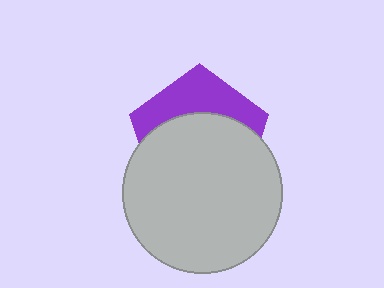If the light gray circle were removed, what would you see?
You would see the complete purple pentagon.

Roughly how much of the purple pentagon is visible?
A small part of it is visible (roughly 36%).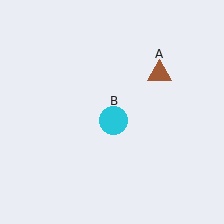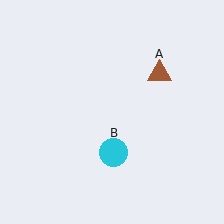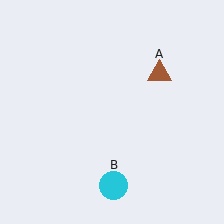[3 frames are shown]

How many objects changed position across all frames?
1 object changed position: cyan circle (object B).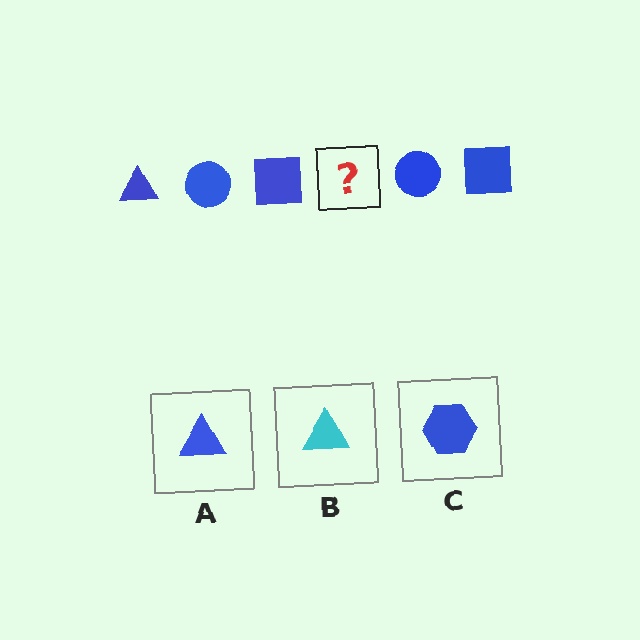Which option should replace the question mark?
Option A.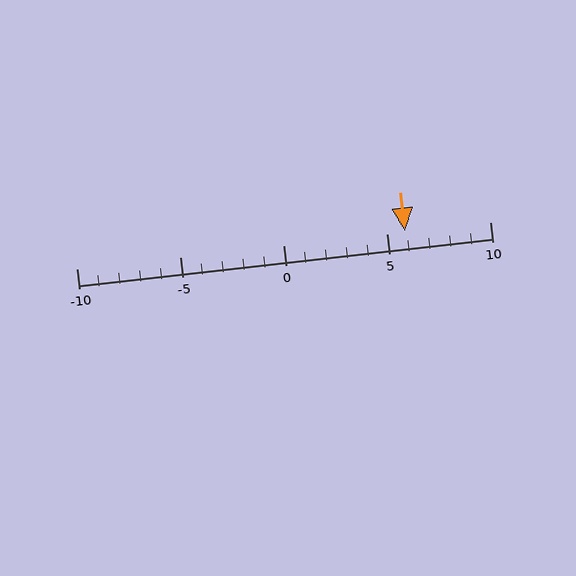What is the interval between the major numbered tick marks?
The major tick marks are spaced 5 units apart.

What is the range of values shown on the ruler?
The ruler shows values from -10 to 10.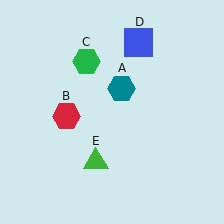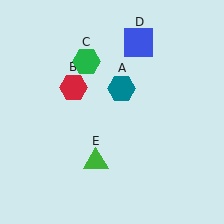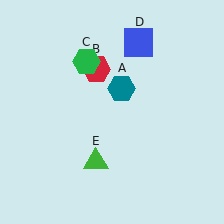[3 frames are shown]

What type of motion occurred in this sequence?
The red hexagon (object B) rotated clockwise around the center of the scene.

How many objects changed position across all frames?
1 object changed position: red hexagon (object B).